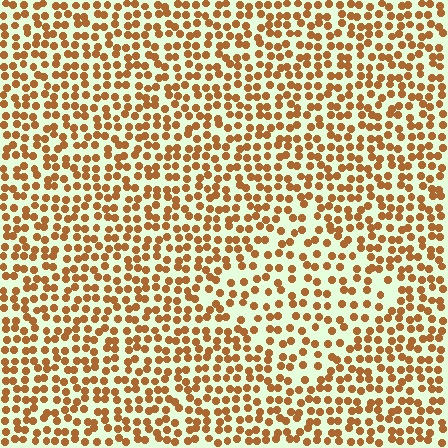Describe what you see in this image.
The image contains small brown elements arranged at two different densities. A diamond-shaped region is visible where the elements are less densely packed than the surrounding area.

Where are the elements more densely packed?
The elements are more densely packed outside the diamond boundary.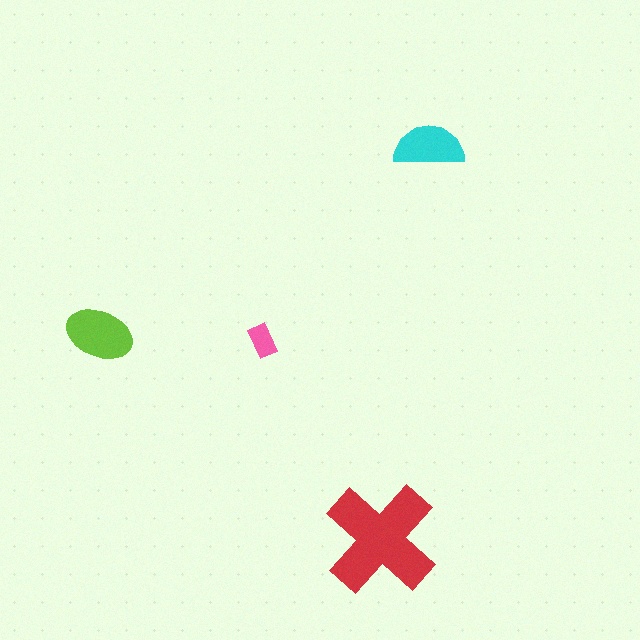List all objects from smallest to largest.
The pink rectangle, the cyan semicircle, the lime ellipse, the red cross.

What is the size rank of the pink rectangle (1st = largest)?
4th.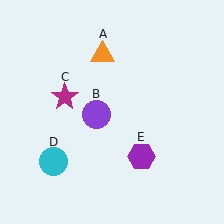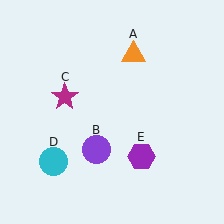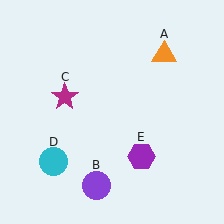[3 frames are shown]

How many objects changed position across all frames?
2 objects changed position: orange triangle (object A), purple circle (object B).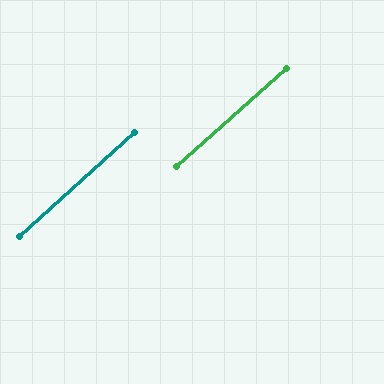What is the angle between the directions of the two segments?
Approximately 1 degree.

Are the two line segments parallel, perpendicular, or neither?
Parallel — their directions differ by only 0.7°.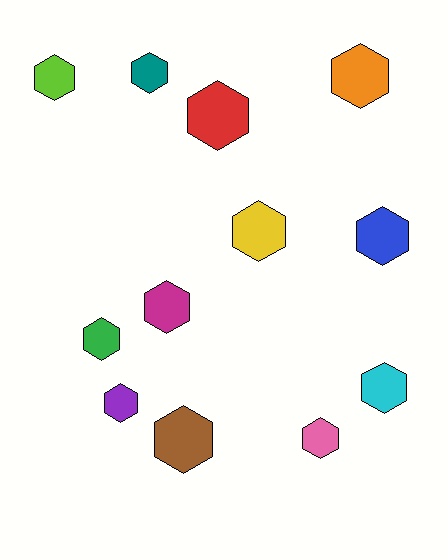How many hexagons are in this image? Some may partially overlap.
There are 12 hexagons.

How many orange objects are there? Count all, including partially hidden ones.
There is 1 orange object.